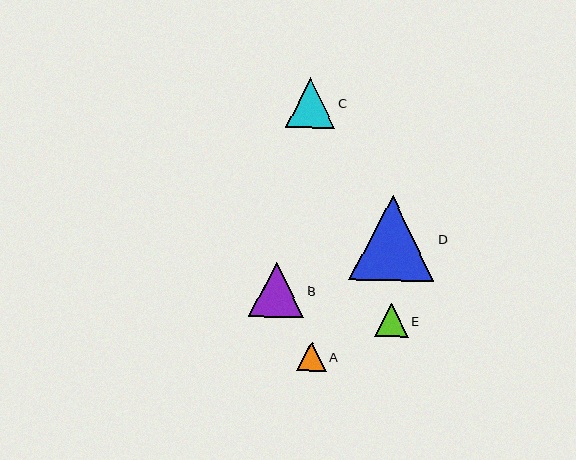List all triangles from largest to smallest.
From largest to smallest: D, B, C, E, A.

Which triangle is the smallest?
Triangle A is the smallest with a size of approximately 30 pixels.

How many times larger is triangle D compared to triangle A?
Triangle D is approximately 2.9 times the size of triangle A.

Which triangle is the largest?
Triangle D is the largest with a size of approximately 85 pixels.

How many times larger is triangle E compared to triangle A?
Triangle E is approximately 1.1 times the size of triangle A.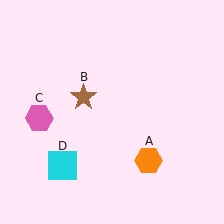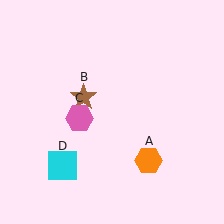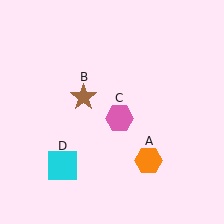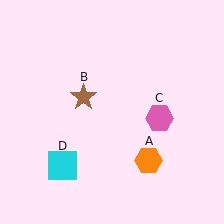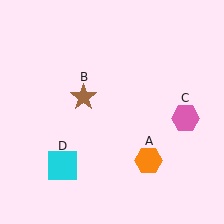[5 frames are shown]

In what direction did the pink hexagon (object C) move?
The pink hexagon (object C) moved right.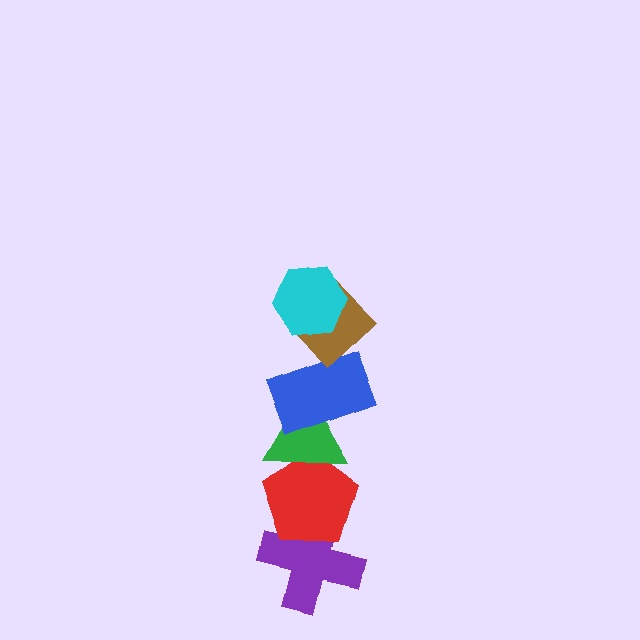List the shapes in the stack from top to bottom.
From top to bottom: the cyan hexagon, the brown diamond, the blue rectangle, the green triangle, the red pentagon, the purple cross.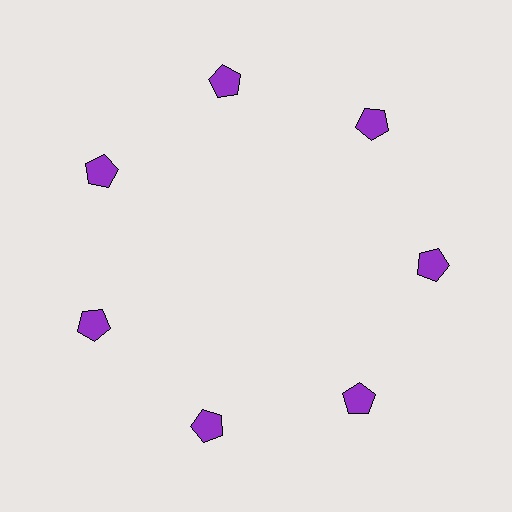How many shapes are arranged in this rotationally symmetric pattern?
There are 7 shapes, arranged in 7 groups of 1.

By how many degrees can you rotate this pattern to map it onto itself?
The pattern maps onto itself every 51 degrees of rotation.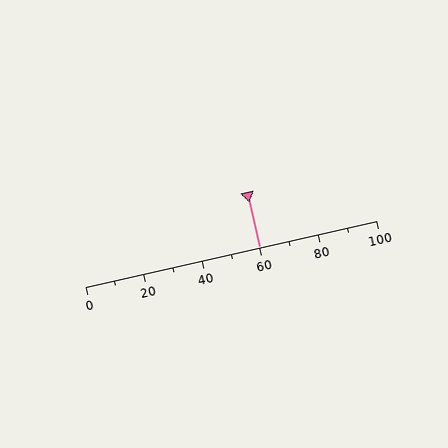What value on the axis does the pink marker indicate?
The marker indicates approximately 60.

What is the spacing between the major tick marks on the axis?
The major ticks are spaced 20 apart.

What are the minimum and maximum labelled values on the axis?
The axis runs from 0 to 100.